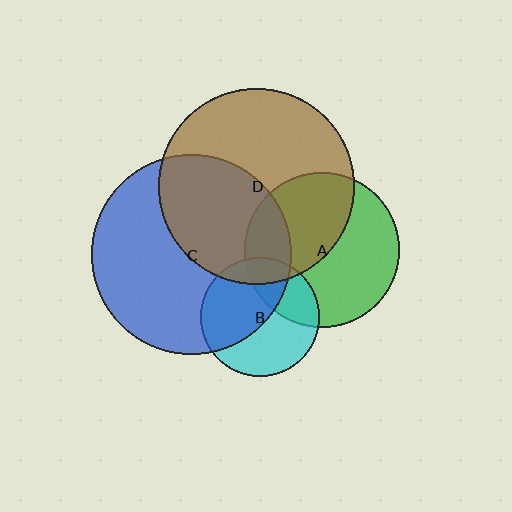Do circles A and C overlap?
Yes.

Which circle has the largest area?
Circle C (blue).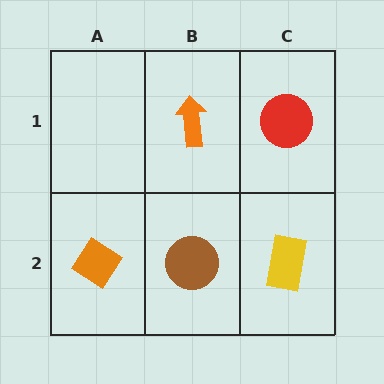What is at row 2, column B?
A brown circle.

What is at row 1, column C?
A red circle.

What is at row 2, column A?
An orange diamond.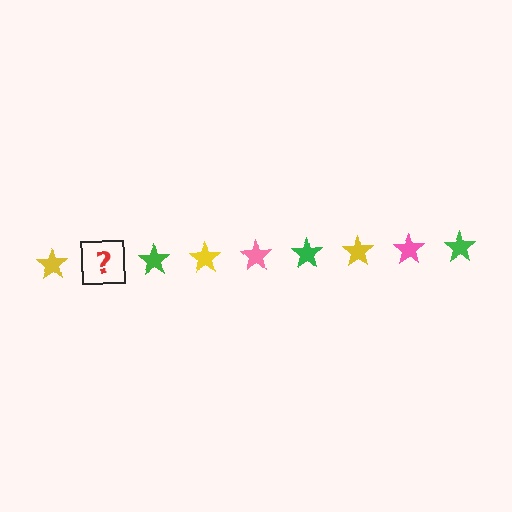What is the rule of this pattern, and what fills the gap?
The rule is that the pattern cycles through yellow, pink, green stars. The gap should be filled with a pink star.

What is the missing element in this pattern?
The missing element is a pink star.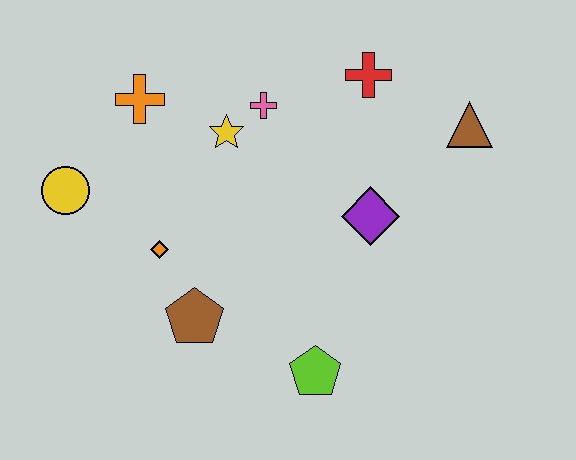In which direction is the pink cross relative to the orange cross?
The pink cross is to the right of the orange cross.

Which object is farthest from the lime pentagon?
The orange cross is farthest from the lime pentagon.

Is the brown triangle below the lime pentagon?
No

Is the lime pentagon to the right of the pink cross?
Yes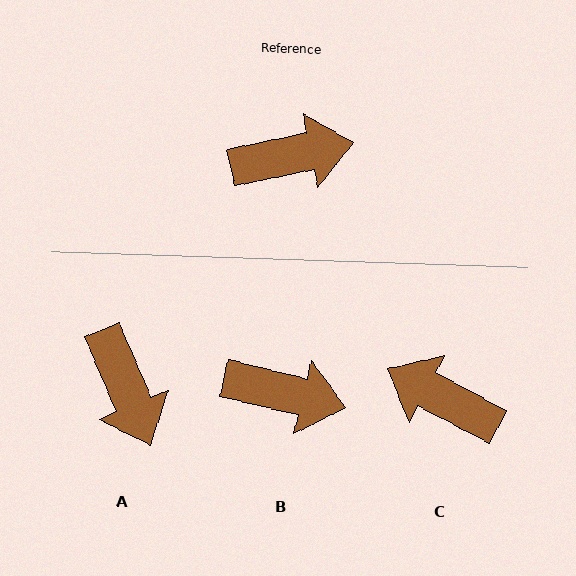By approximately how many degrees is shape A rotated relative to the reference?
Approximately 79 degrees clockwise.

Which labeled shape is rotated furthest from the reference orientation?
C, about 140 degrees away.